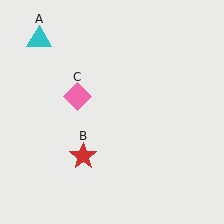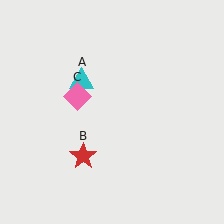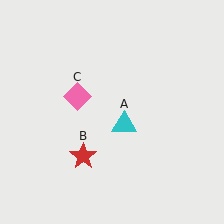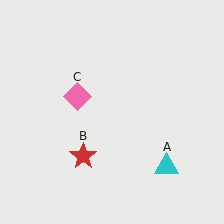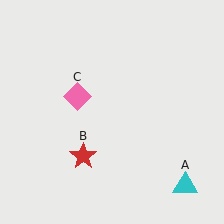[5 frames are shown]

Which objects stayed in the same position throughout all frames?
Red star (object B) and pink diamond (object C) remained stationary.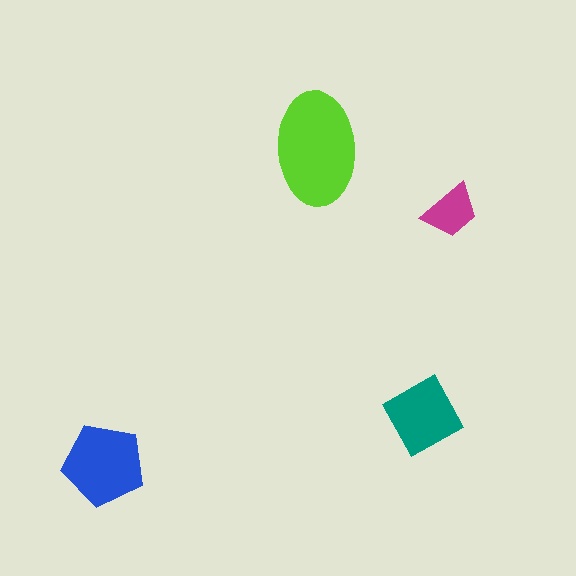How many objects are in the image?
There are 4 objects in the image.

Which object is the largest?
The lime ellipse.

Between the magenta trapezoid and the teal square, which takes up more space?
The teal square.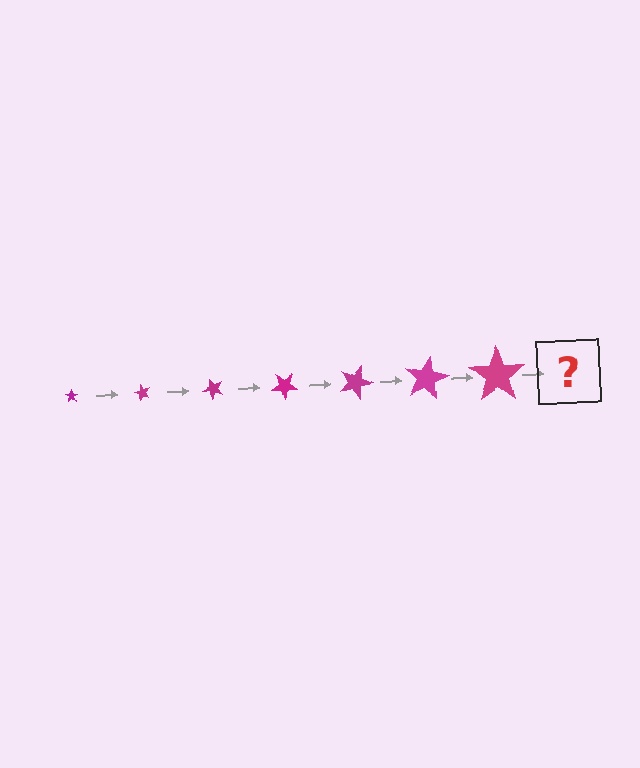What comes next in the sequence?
The next element should be a star, larger than the previous one and rotated 420 degrees from the start.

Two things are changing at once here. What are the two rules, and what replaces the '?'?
The two rules are that the star grows larger each step and it rotates 60 degrees each step. The '?' should be a star, larger than the previous one and rotated 420 degrees from the start.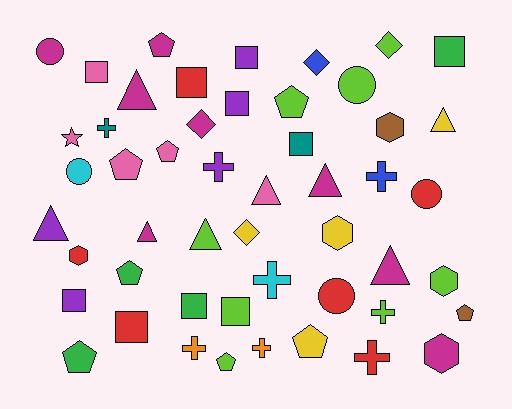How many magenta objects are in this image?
There are 8 magenta objects.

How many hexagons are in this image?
There are 5 hexagons.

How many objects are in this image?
There are 50 objects.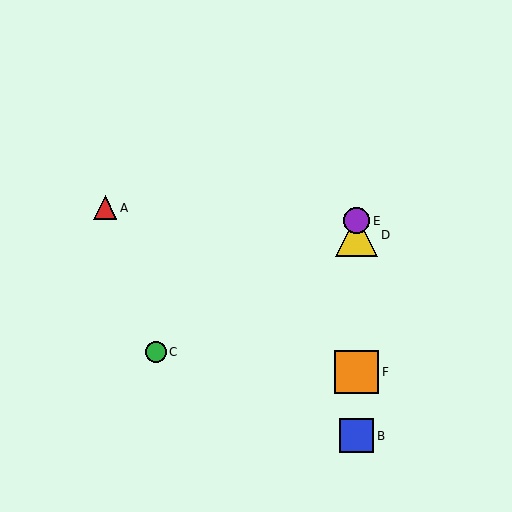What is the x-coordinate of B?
Object B is at x≈357.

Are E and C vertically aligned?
No, E is at x≈357 and C is at x≈156.